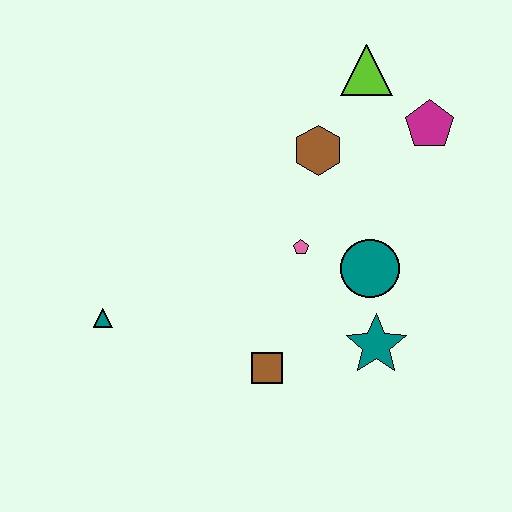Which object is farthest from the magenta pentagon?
The teal triangle is farthest from the magenta pentagon.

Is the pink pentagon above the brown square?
Yes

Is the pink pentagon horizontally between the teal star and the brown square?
Yes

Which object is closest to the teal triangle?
The brown square is closest to the teal triangle.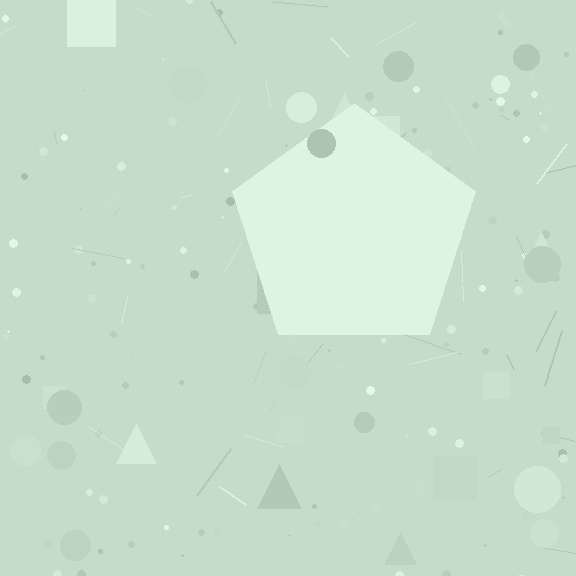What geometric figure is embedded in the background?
A pentagon is embedded in the background.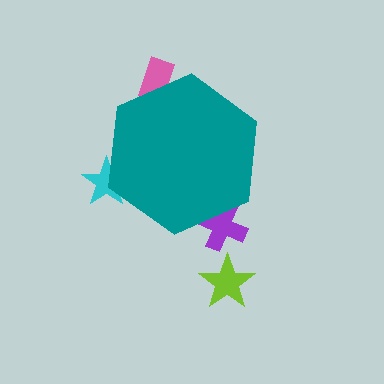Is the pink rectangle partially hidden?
Yes, the pink rectangle is partially hidden behind the teal hexagon.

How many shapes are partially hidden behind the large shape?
3 shapes are partially hidden.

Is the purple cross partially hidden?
Yes, the purple cross is partially hidden behind the teal hexagon.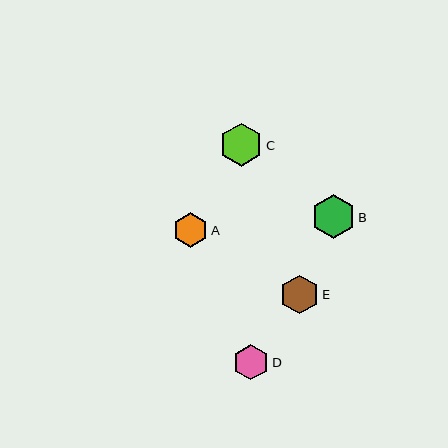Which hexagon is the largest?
Hexagon B is the largest with a size of approximately 44 pixels.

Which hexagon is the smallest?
Hexagon A is the smallest with a size of approximately 34 pixels.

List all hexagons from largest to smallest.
From largest to smallest: B, C, E, D, A.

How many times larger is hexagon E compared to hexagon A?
Hexagon E is approximately 1.1 times the size of hexagon A.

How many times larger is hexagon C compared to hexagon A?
Hexagon C is approximately 1.2 times the size of hexagon A.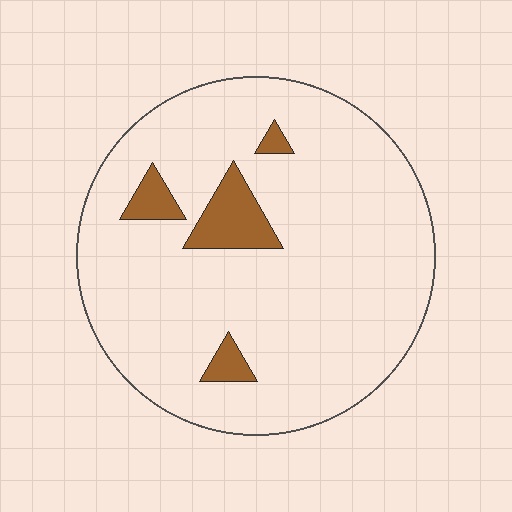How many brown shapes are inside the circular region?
4.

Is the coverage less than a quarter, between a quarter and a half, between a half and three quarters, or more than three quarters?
Less than a quarter.